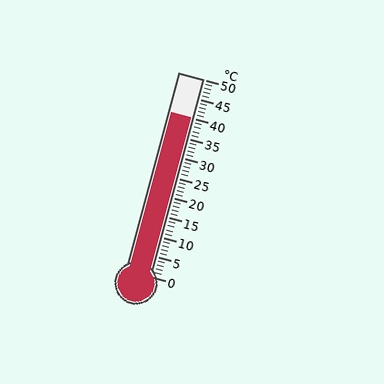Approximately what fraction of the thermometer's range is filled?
The thermometer is filled to approximately 80% of its range.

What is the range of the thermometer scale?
The thermometer scale ranges from 0°C to 50°C.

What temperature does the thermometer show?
The thermometer shows approximately 40°C.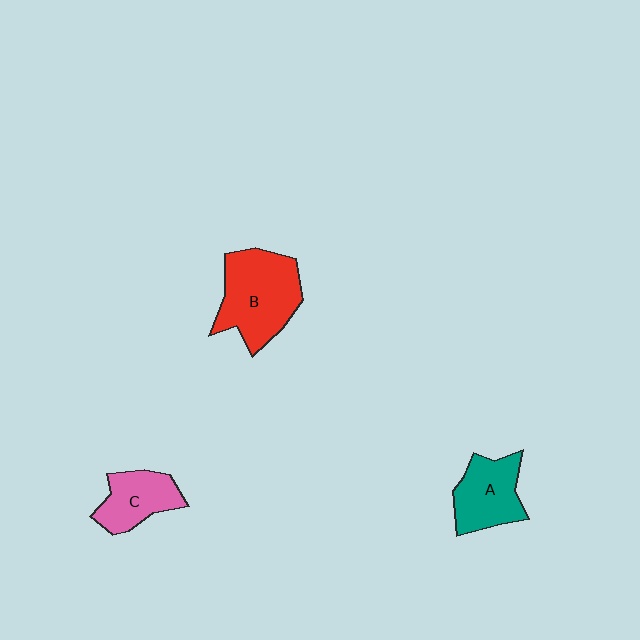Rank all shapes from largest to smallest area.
From largest to smallest: B (red), A (teal), C (pink).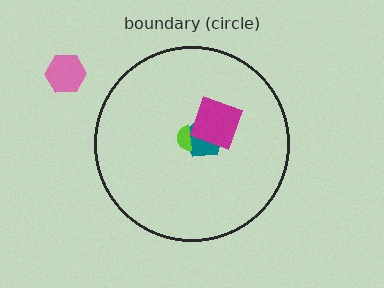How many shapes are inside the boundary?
3 inside, 1 outside.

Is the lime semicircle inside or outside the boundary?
Inside.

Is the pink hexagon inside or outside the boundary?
Outside.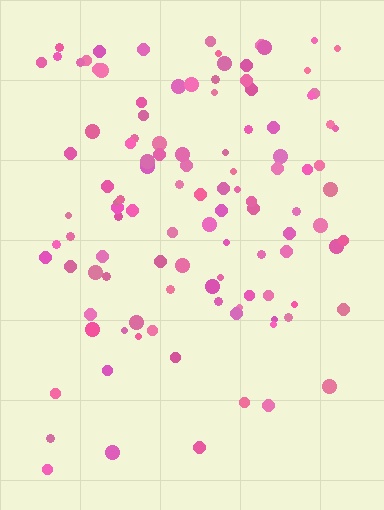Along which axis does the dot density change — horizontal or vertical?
Vertical.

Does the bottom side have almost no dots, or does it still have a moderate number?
Still a moderate number, just noticeably fewer than the top.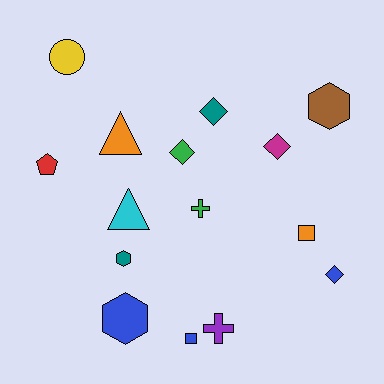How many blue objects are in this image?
There are 3 blue objects.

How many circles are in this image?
There is 1 circle.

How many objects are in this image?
There are 15 objects.